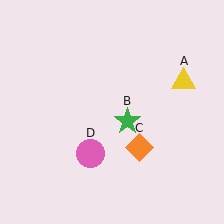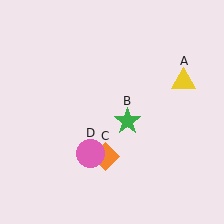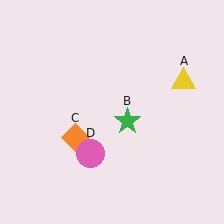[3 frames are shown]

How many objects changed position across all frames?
1 object changed position: orange diamond (object C).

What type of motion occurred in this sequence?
The orange diamond (object C) rotated clockwise around the center of the scene.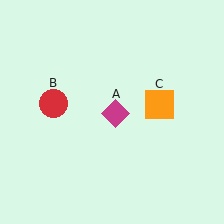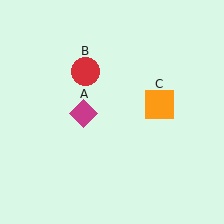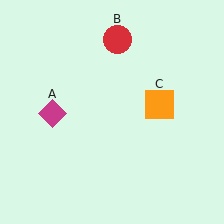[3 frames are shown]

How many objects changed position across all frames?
2 objects changed position: magenta diamond (object A), red circle (object B).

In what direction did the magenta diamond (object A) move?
The magenta diamond (object A) moved left.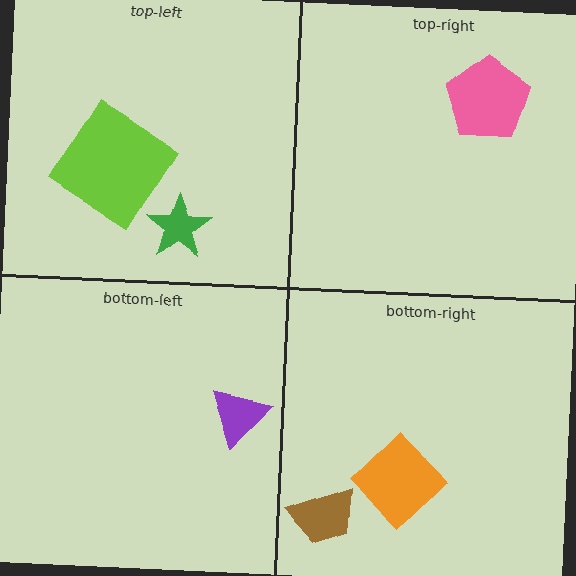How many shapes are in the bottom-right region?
2.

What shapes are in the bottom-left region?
The purple triangle.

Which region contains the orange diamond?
The bottom-right region.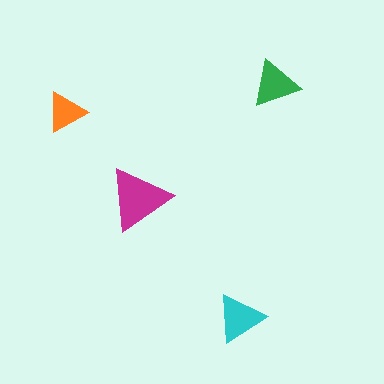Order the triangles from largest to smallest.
the magenta one, the cyan one, the green one, the orange one.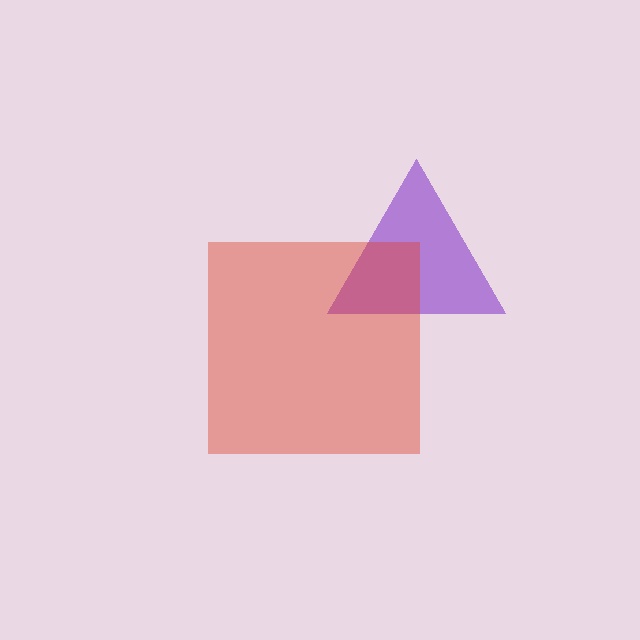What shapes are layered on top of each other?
The layered shapes are: a purple triangle, a red square.